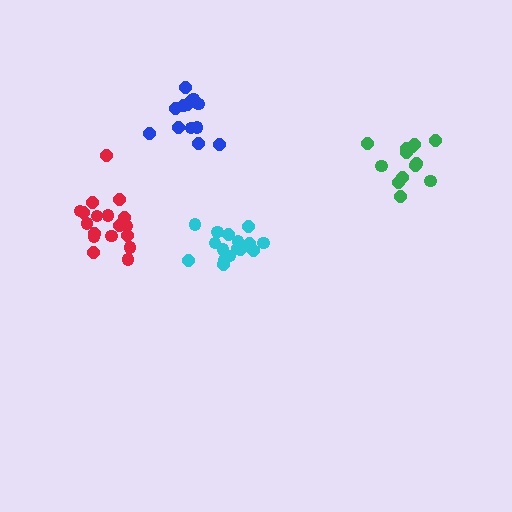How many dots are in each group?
Group 1: 19 dots, Group 2: 17 dots, Group 3: 13 dots, Group 4: 13 dots (62 total).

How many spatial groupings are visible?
There are 4 spatial groupings.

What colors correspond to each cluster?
The clusters are colored: red, cyan, blue, green.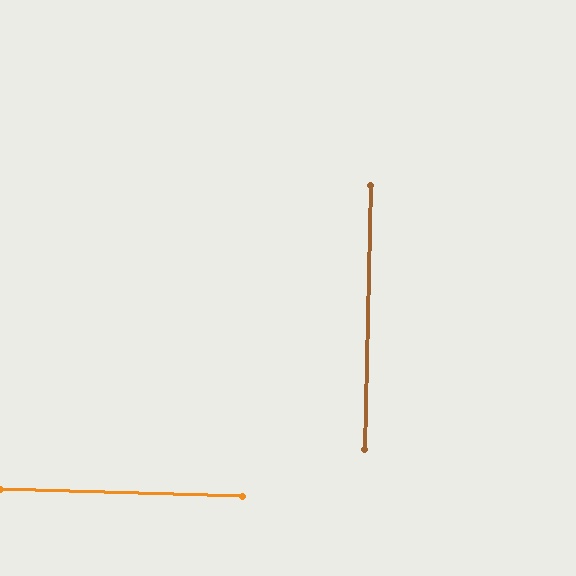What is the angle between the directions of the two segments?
Approximately 89 degrees.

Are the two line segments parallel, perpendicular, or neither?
Perpendicular — they meet at approximately 89°.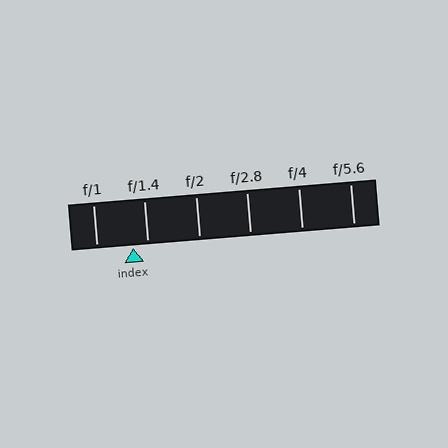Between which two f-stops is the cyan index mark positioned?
The index mark is between f/1 and f/1.4.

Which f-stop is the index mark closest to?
The index mark is closest to f/1.4.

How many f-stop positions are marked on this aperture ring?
There are 6 f-stop positions marked.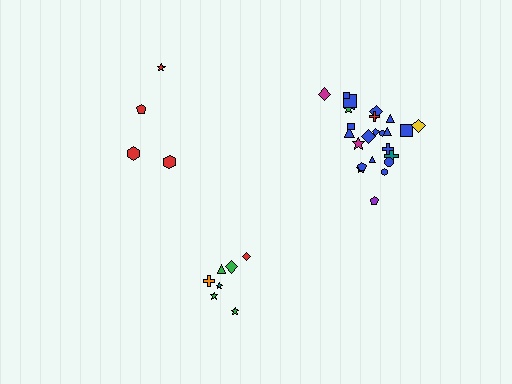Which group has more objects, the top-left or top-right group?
The top-right group.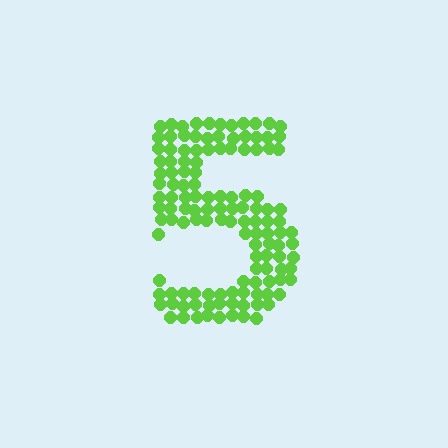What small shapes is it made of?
It is made of small circles.